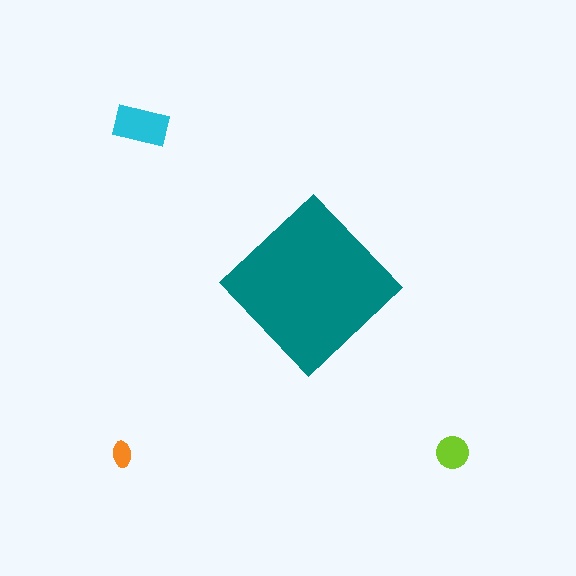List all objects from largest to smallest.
The teal diamond, the cyan rectangle, the lime circle, the orange ellipse.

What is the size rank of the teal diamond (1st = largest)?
1st.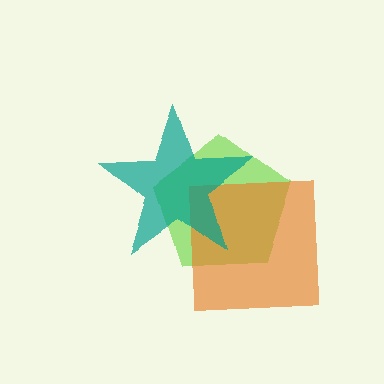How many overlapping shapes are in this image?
There are 3 overlapping shapes in the image.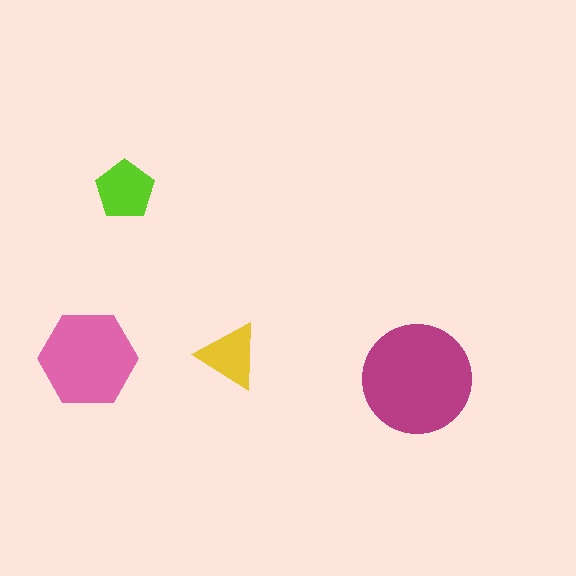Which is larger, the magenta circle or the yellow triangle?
The magenta circle.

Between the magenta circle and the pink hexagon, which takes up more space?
The magenta circle.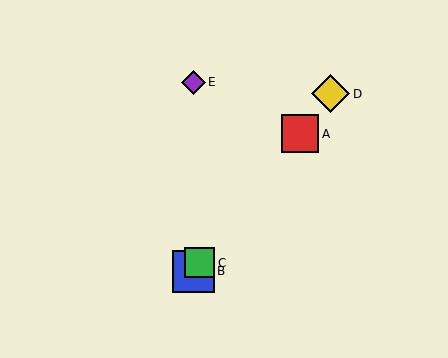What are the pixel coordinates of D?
Object D is at (331, 94).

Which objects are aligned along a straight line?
Objects A, B, C, D are aligned along a straight line.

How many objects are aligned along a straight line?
4 objects (A, B, C, D) are aligned along a straight line.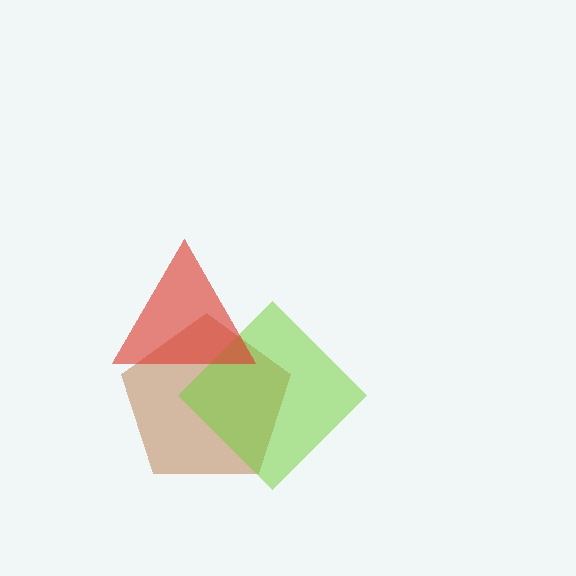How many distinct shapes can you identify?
There are 3 distinct shapes: a brown pentagon, a lime diamond, a red triangle.